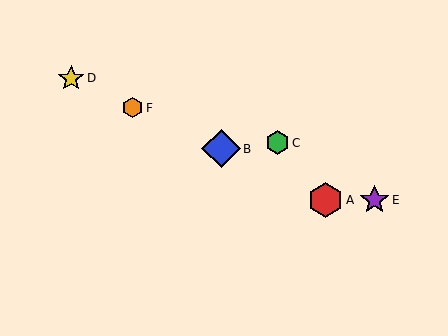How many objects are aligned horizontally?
2 objects (A, E) are aligned horizontally.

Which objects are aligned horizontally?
Objects A, E are aligned horizontally.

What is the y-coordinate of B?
Object B is at y≈149.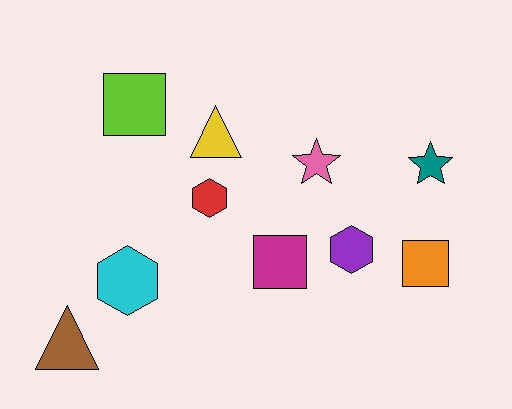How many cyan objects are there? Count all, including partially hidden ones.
There is 1 cyan object.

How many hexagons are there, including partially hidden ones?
There are 3 hexagons.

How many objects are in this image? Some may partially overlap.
There are 10 objects.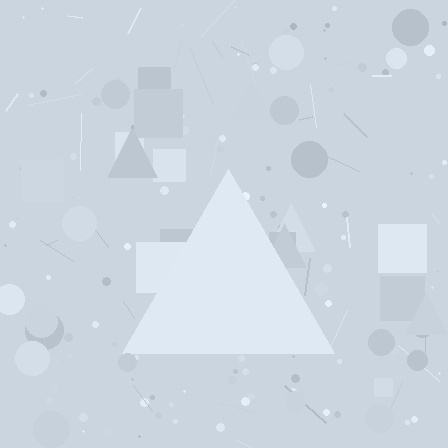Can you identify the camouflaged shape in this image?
The camouflaged shape is a triangle.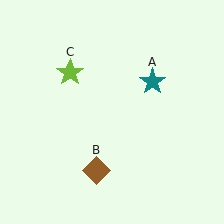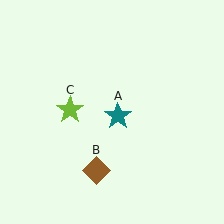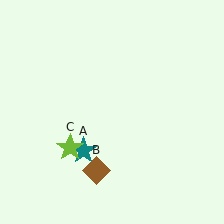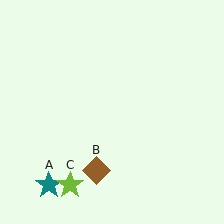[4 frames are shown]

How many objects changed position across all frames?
2 objects changed position: teal star (object A), lime star (object C).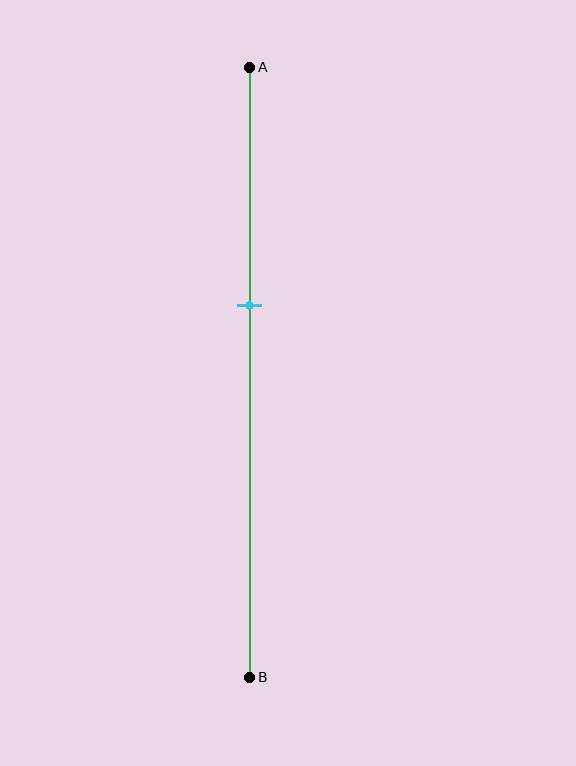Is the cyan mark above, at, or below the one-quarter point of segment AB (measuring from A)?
The cyan mark is below the one-quarter point of segment AB.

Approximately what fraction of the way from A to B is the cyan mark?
The cyan mark is approximately 40% of the way from A to B.